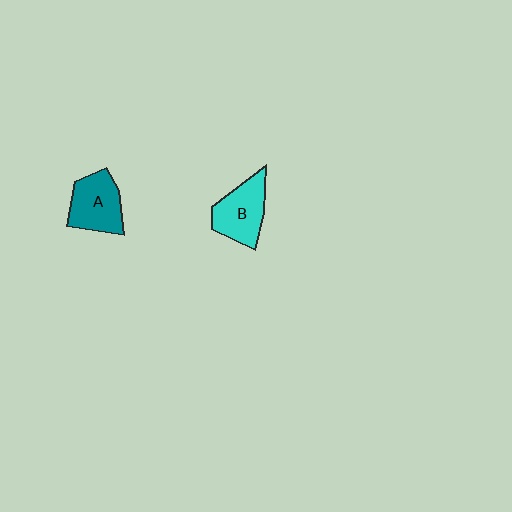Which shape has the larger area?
Shape B (cyan).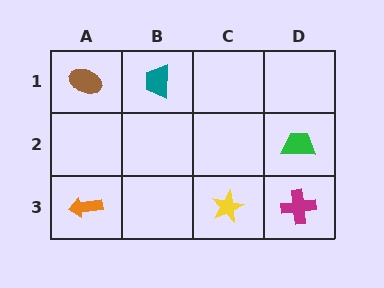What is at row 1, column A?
A brown ellipse.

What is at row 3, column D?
A magenta cross.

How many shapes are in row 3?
3 shapes.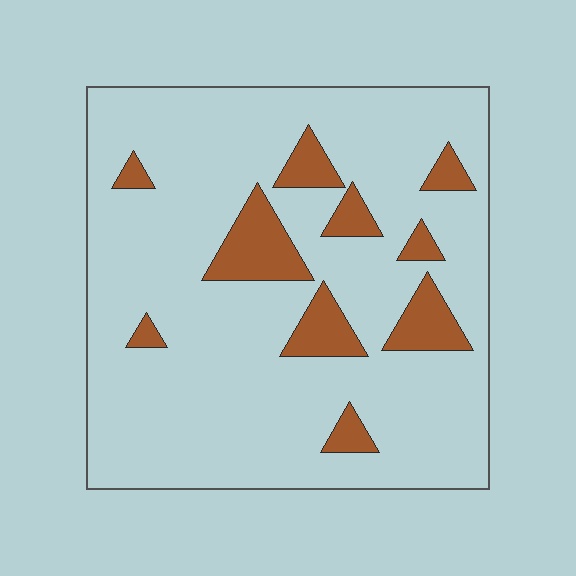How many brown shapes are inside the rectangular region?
10.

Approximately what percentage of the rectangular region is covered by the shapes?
Approximately 15%.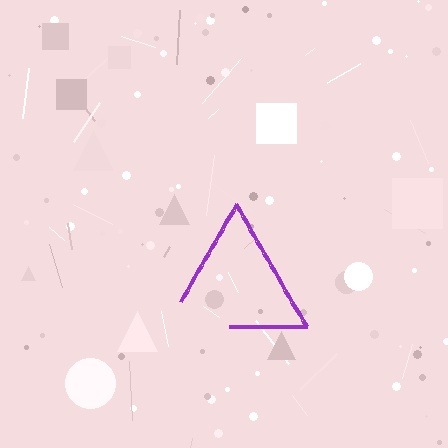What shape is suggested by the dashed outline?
The dashed outline suggests a triangle.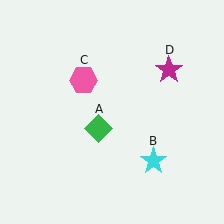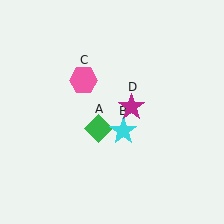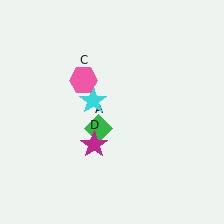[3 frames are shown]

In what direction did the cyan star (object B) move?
The cyan star (object B) moved up and to the left.